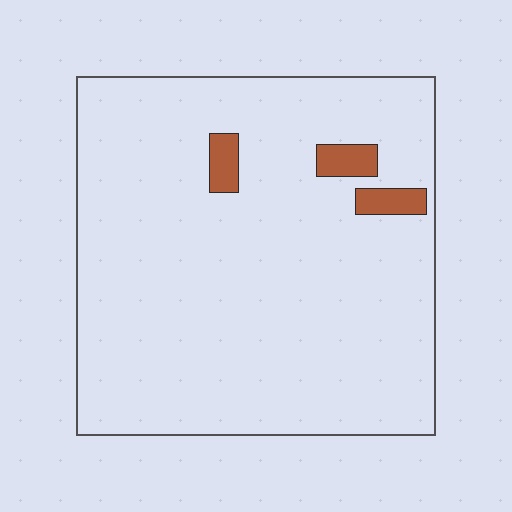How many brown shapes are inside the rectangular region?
3.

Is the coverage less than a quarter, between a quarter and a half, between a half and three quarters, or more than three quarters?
Less than a quarter.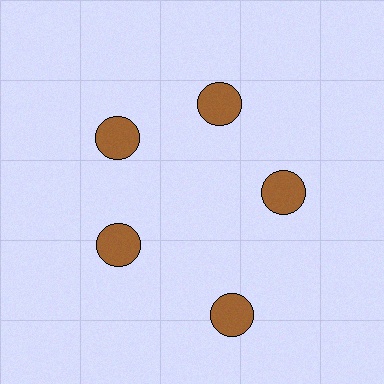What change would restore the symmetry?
The symmetry would be restored by moving it inward, back onto the ring so that all 5 circles sit at equal angles and equal distance from the center.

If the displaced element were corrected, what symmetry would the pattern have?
It would have 5-fold rotational symmetry — the pattern would map onto itself every 72 degrees.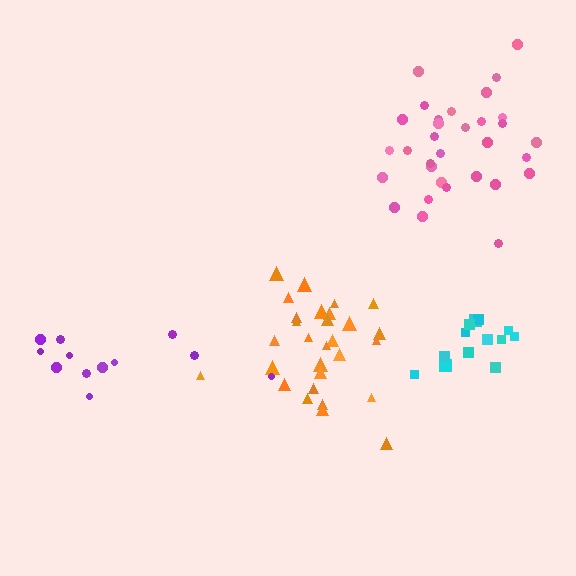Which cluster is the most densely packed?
Cyan.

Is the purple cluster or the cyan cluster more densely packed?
Cyan.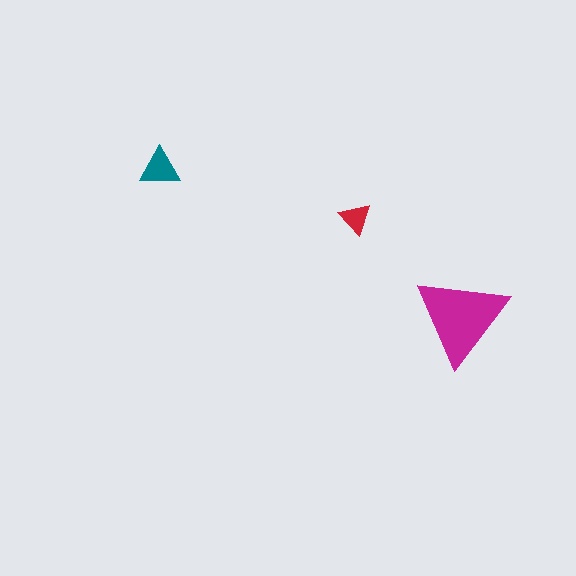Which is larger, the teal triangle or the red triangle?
The teal one.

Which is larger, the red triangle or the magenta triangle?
The magenta one.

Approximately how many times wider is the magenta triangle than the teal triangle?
About 2.5 times wider.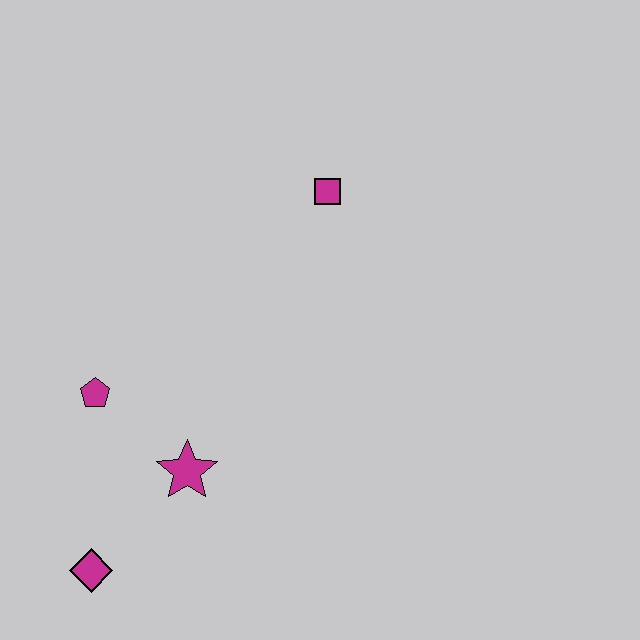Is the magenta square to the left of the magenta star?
No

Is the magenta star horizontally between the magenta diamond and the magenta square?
Yes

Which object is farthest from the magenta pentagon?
The magenta square is farthest from the magenta pentagon.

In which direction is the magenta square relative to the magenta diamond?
The magenta square is above the magenta diamond.